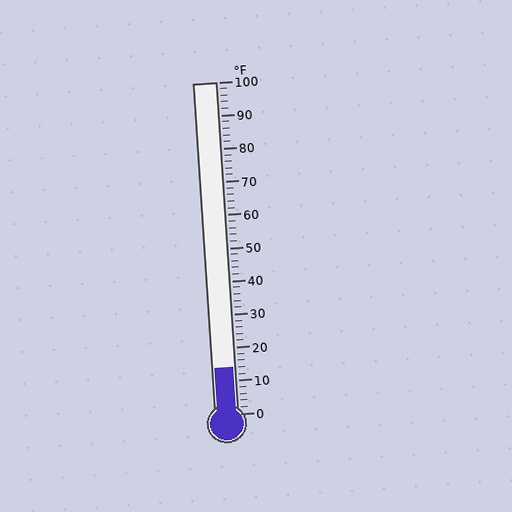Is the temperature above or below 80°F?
The temperature is below 80°F.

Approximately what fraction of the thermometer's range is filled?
The thermometer is filled to approximately 15% of its range.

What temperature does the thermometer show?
The thermometer shows approximately 14°F.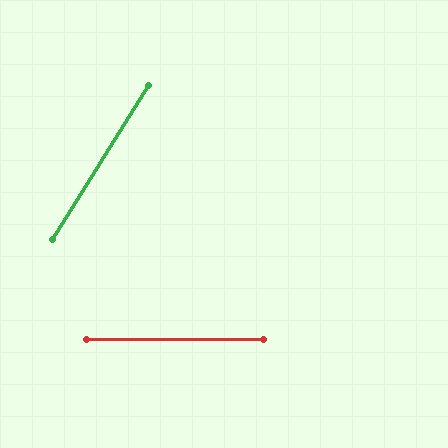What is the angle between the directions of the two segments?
Approximately 58 degrees.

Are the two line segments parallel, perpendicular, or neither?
Neither parallel nor perpendicular — they differ by about 58°.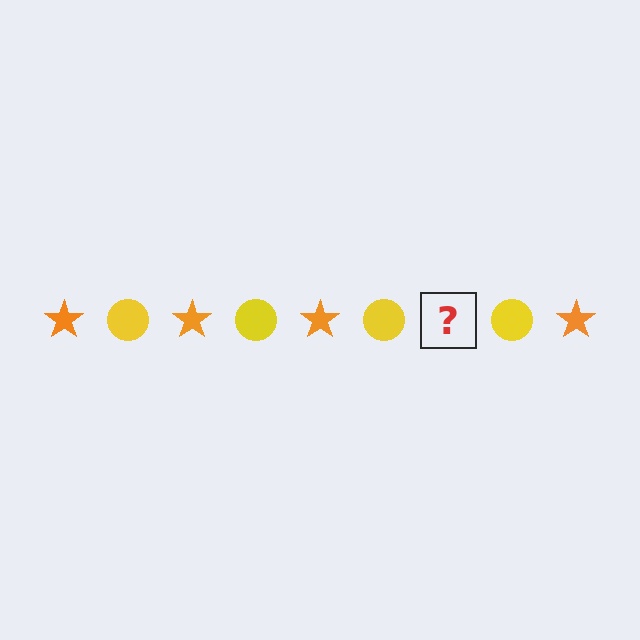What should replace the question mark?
The question mark should be replaced with an orange star.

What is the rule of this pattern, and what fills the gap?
The rule is that the pattern alternates between orange star and yellow circle. The gap should be filled with an orange star.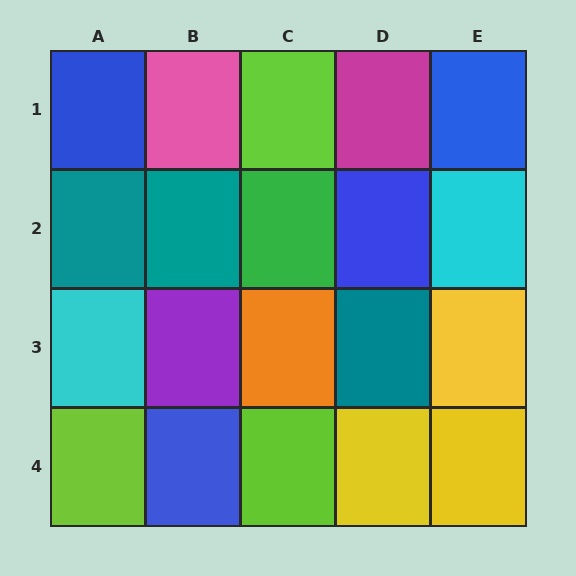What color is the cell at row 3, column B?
Purple.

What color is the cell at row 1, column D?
Magenta.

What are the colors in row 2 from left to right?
Teal, teal, green, blue, cyan.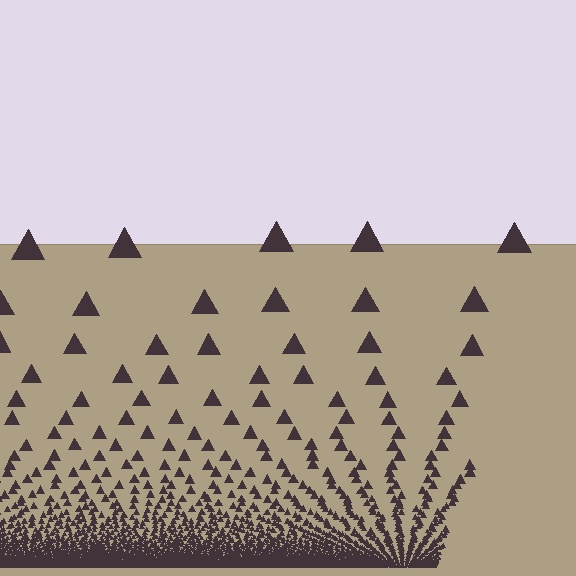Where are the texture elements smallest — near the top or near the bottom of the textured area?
Near the bottom.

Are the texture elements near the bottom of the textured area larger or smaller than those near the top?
Smaller. The gradient is inverted — elements near the bottom are smaller and denser.